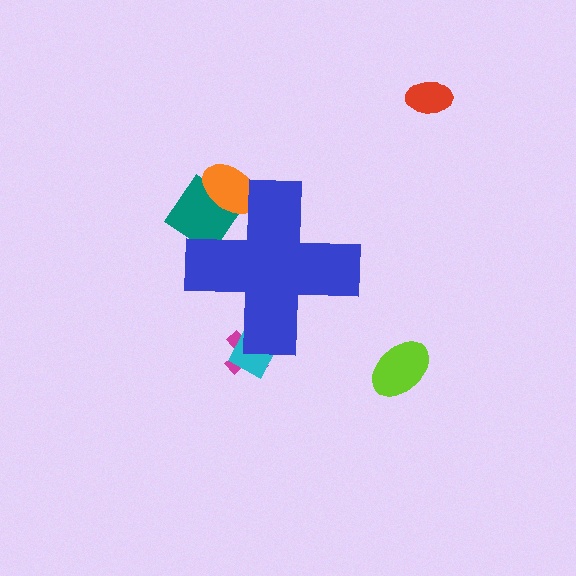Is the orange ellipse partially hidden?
Yes, the orange ellipse is partially hidden behind the blue cross.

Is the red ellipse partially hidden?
No, the red ellipse is fully visible.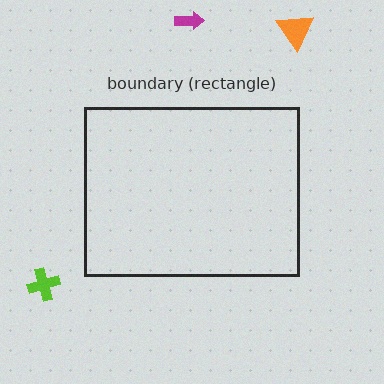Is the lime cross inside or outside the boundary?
Outside.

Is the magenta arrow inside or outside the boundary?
Outside.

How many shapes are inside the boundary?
0 inside, 3 outside.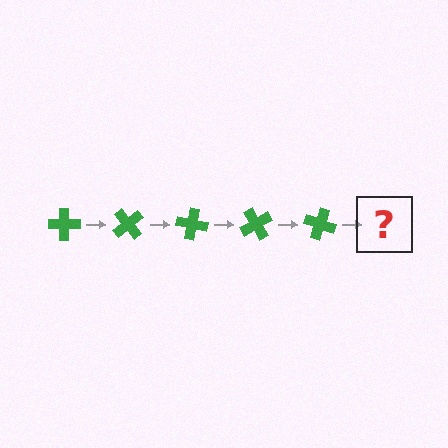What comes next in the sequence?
The next element should be a green cross rotated 250 degrees.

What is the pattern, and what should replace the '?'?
The pattern is that the cross rotates 50 degrees each step. The '?' should be a green cross rotated 250 degrees.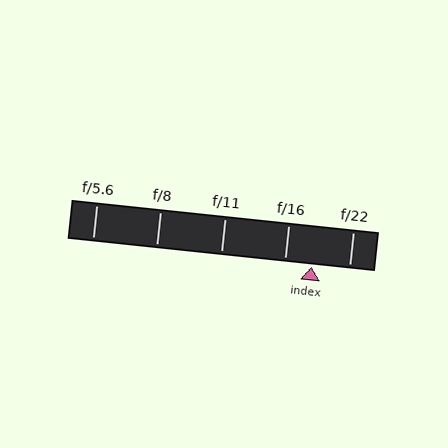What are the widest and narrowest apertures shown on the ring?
The widest aperture shown is f/5.6 and the narrowest is f/22.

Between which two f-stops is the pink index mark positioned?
The index mark is between f/16 and f/22.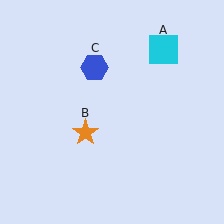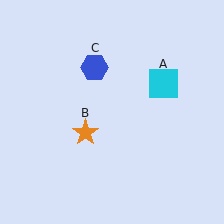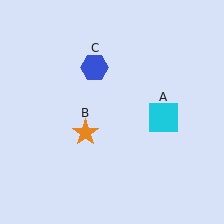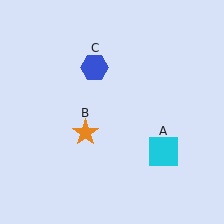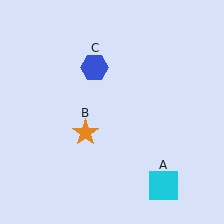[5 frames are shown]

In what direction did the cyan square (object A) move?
The cyan square (object A) moved down.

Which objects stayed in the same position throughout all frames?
Orange star (object B) and blue hexagon (object C) remained stationary.